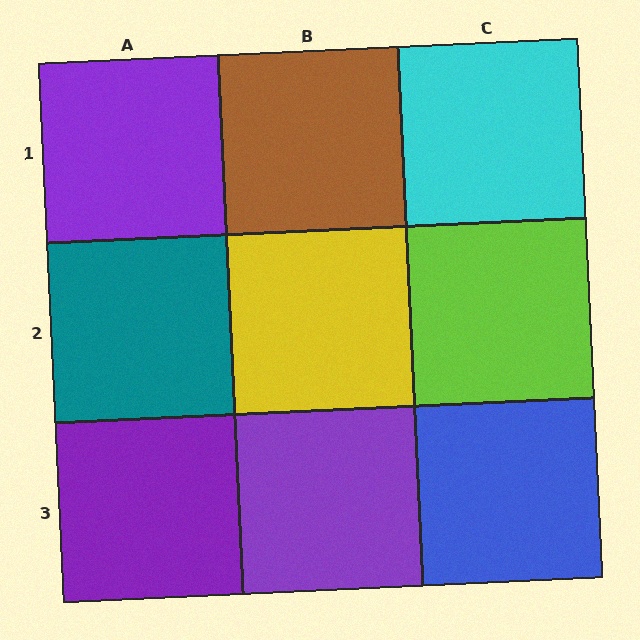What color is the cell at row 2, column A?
Teal.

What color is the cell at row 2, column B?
Yellow.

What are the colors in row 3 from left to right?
Purple, purple, blue.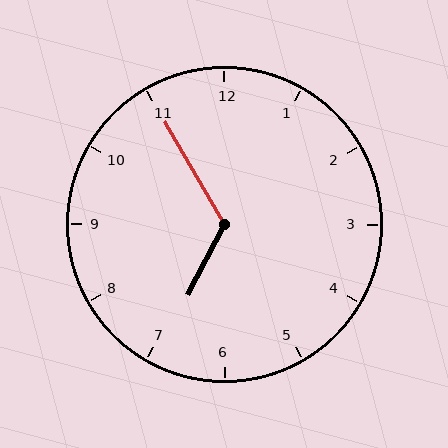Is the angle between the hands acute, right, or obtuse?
It is obtuse.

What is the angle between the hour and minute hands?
Approximately 122 degrees.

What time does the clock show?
6:55.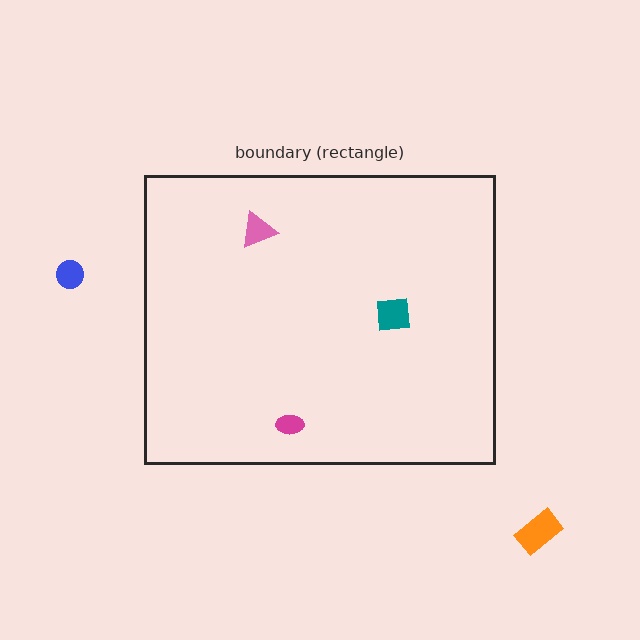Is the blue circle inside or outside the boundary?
Outside.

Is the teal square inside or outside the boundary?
Inside.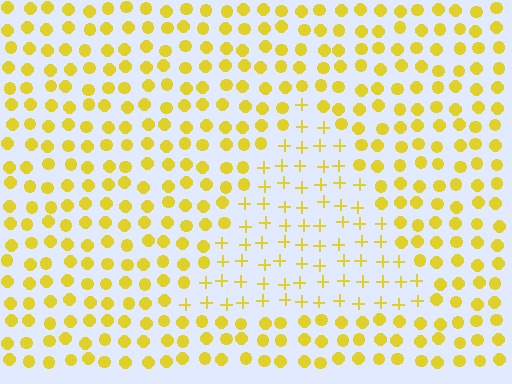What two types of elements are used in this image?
The image uses plus signs inside the triangle region and circles outside it.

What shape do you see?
I see a triangle.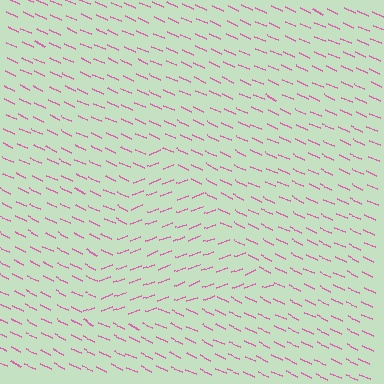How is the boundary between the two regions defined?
The boundary is defined purely by a change in line orientation (approximately 45 degrees difference). All lines are the same color and thickness.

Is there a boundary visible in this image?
Yes, there is a texture boundary formed by a change in line orientation.